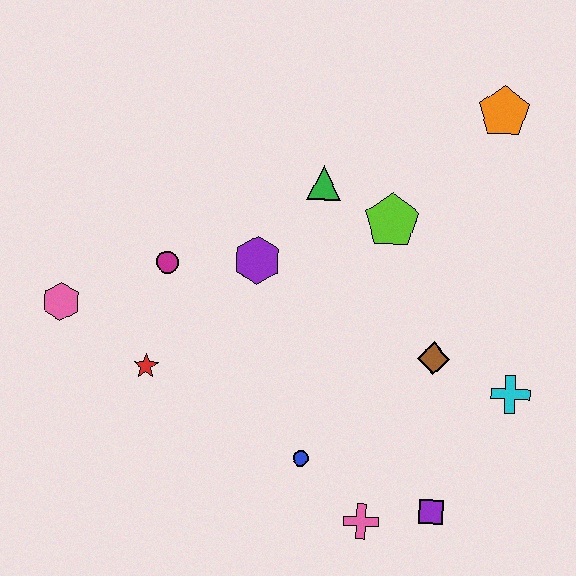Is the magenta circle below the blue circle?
No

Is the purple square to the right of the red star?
Yes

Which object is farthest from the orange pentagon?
The pink hexagon is farthest from the orange pentagon.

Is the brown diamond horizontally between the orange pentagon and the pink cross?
Yes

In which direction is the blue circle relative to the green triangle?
The blue circle is below the green triangle.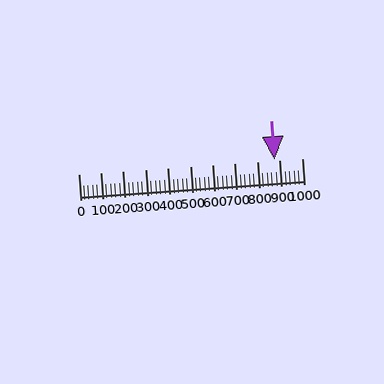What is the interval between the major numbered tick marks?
The major tick marks are spaced 100 units apart.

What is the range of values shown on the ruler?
The ruler shows values from 0 to 1000.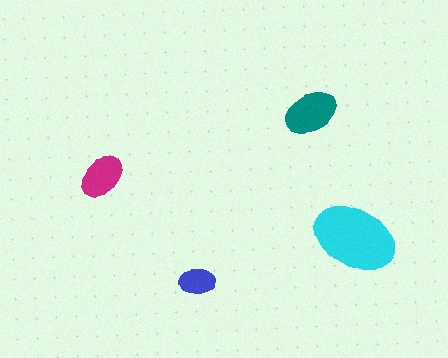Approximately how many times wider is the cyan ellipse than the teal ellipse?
About 1.5 times wider.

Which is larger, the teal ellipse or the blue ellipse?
The teal one.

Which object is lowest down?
The blue ellipse is bottommost.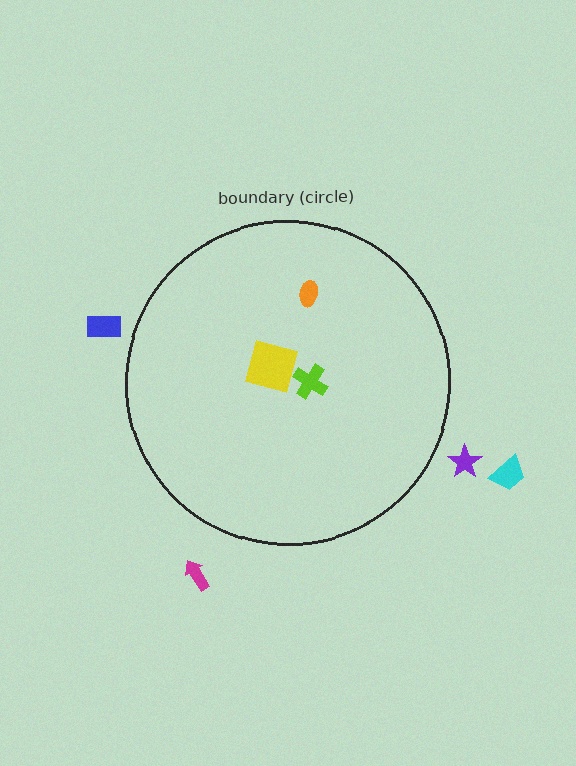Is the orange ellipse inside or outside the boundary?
Inside.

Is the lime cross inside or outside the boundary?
Inside.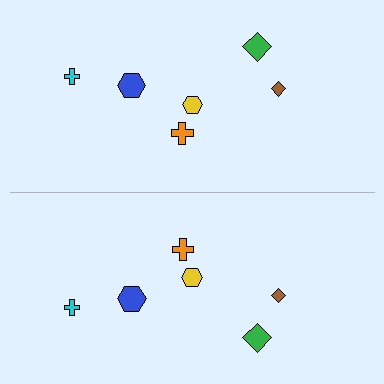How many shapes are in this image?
There are 12 shapes in this image.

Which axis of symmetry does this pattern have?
The pattern has a horizontal axis of symmetry running through the center of the image.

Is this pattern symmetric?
Yes, this pattern has bilateral (reflection) symmetry.